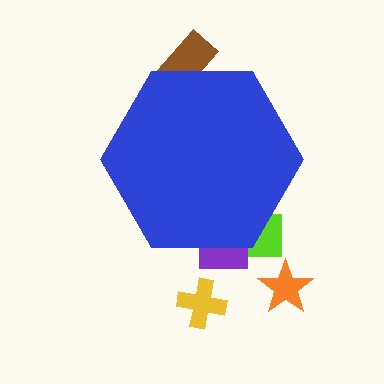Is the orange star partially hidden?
No, the orange star is fully visible.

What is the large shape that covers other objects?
A blue hexagon.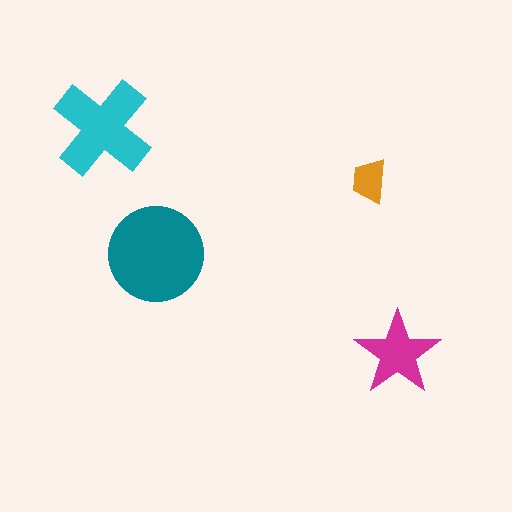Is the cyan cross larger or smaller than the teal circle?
Smaller.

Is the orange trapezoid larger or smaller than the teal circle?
Smaller.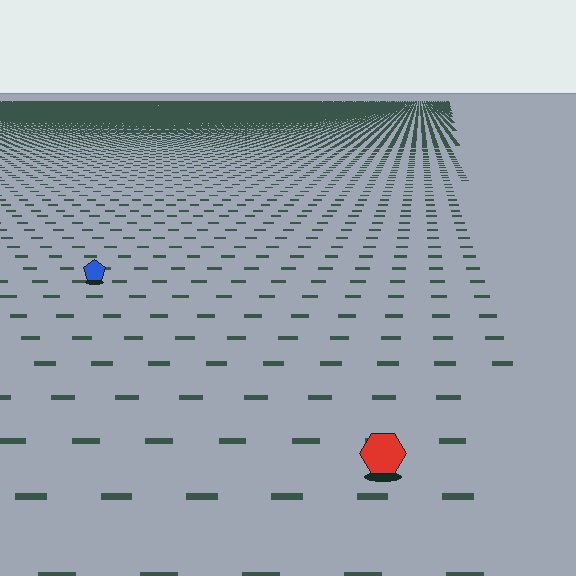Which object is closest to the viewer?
The red hexagon is closest. The texture marks near it are larger and more spread out.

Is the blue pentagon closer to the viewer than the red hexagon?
No. The red hexagon is closer — you can tell from the texture gradient: the ground texture is coarser near it.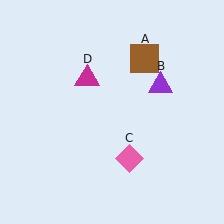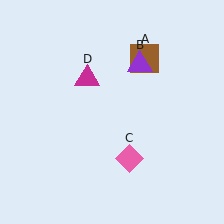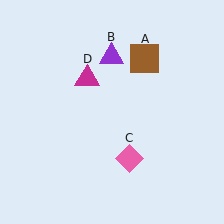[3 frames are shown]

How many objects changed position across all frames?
1 object changed position: purple triangle (object B).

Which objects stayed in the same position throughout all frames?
Brown square (object A) and pink diamond (object C) and magenta triangle (object D) remained stationary.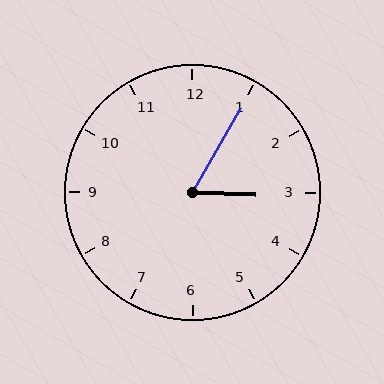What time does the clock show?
3:05.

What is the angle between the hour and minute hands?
Approximately 62 degrees.